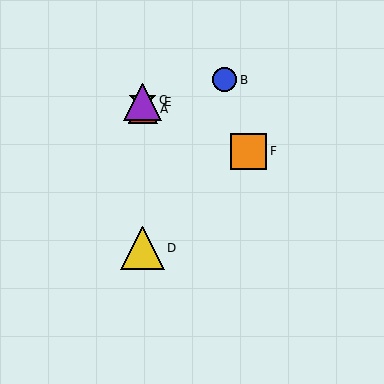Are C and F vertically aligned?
No, C is at x≈143 and F is at x≈249.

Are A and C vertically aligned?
Yes, both are at x≈143.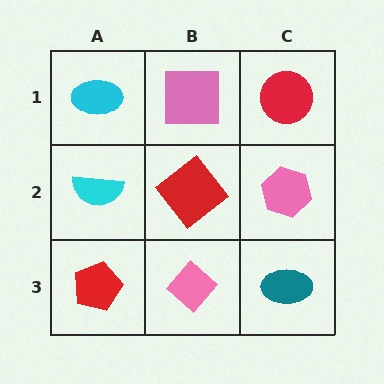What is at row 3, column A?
A red pentagon.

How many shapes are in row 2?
3 shapes.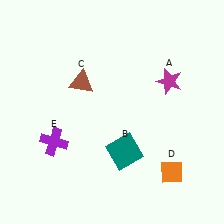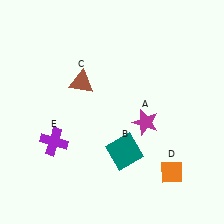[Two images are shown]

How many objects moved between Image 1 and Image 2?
1 object moved between the two images.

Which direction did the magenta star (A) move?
The magenta star (A) moved down.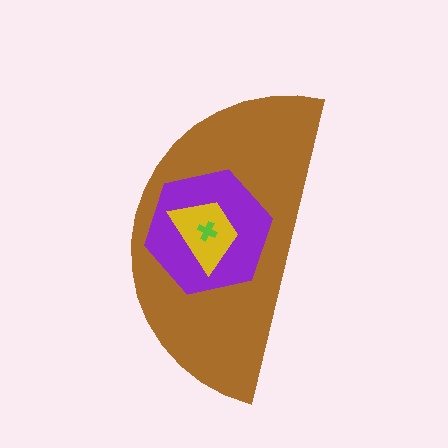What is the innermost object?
The lime cross.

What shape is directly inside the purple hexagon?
The yellow trapezoid.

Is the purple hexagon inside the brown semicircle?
Yes.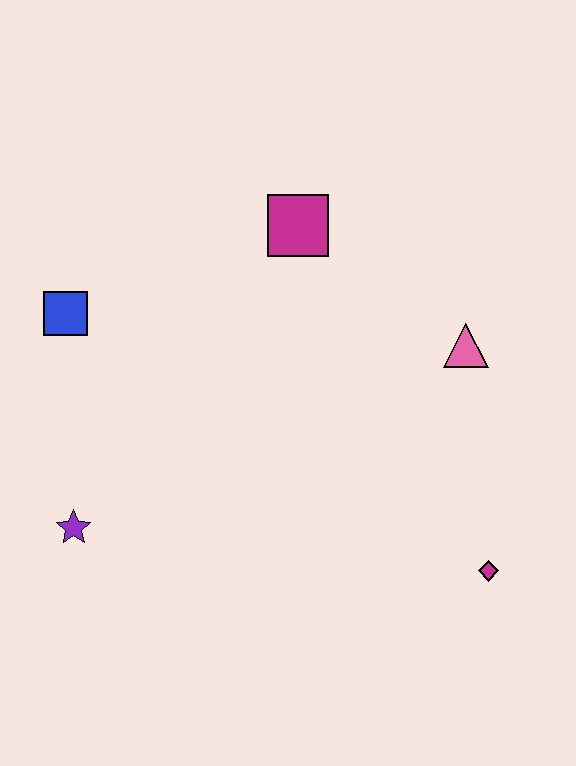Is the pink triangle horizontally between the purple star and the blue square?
No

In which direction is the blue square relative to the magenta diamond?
The blue square is to the left of the magenta diamond.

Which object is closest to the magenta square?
The pink triangle is closest to the magenta square.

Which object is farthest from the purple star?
The pink triangle is farthest from the purple star.